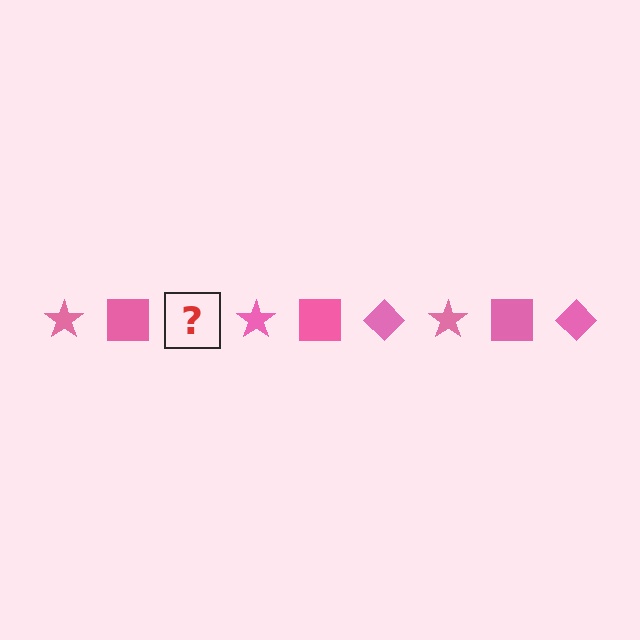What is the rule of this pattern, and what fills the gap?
The rule is that the pattern cycles through star, square, diamond shapes in pink. The gap should be filled with a pink diamond.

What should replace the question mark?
The question mark should be replaced with a pink diamond.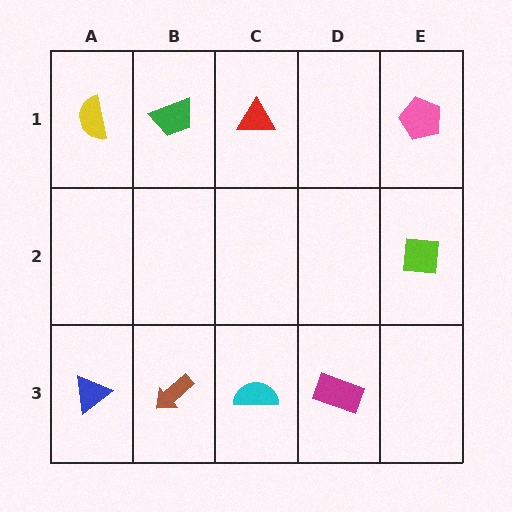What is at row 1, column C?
A red triangle.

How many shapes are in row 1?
4 shapes.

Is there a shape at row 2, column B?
No, that cell is empty.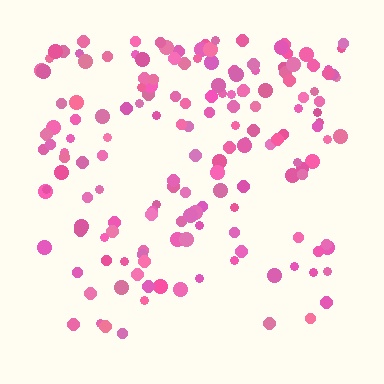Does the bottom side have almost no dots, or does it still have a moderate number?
Still a moderate number, just noticeably fewer than the top.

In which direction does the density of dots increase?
From bottom to top, with the top side densest.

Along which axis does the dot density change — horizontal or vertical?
Vertical.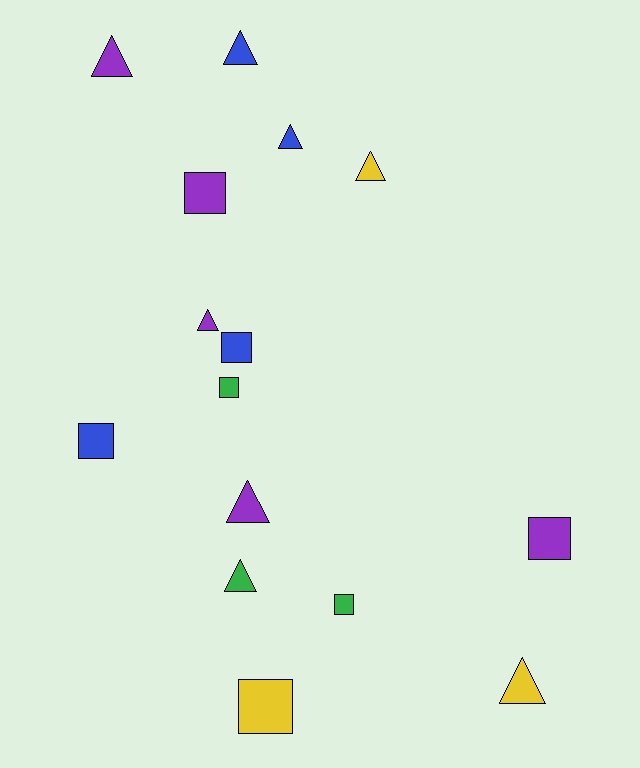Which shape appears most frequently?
Triangle, with 8 objects.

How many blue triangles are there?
There are 2 blue triangles.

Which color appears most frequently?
Purple, with 5 objects.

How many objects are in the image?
There are 15 objects.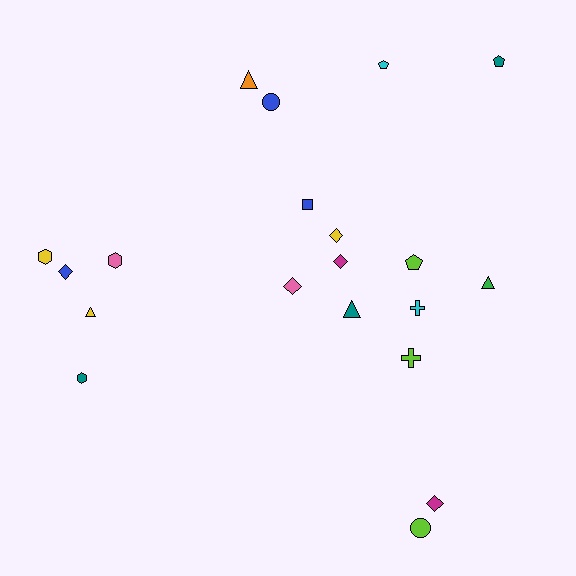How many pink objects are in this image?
There are 2 pink objects.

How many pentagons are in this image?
There are 3 pentagons.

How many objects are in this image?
There are 20 objects.